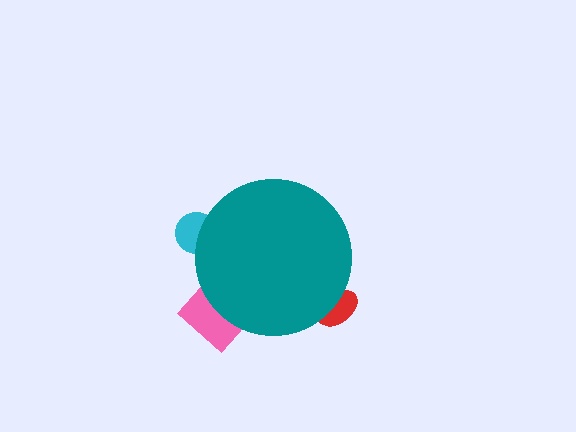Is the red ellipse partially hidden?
Yes, the red ellipse is partially hidden behind the teal circle.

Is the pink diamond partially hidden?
Yes, the pink diamond is partially hidden behind the teal circle.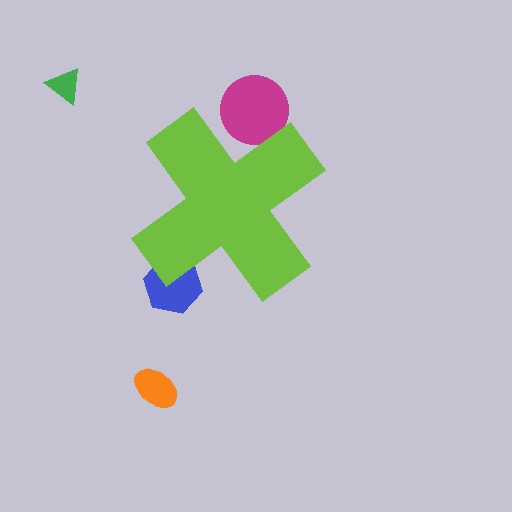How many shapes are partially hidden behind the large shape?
2 shapes are partially hidden.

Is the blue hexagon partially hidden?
Yes, the blue hexagon is partially hidden behind the lime cross.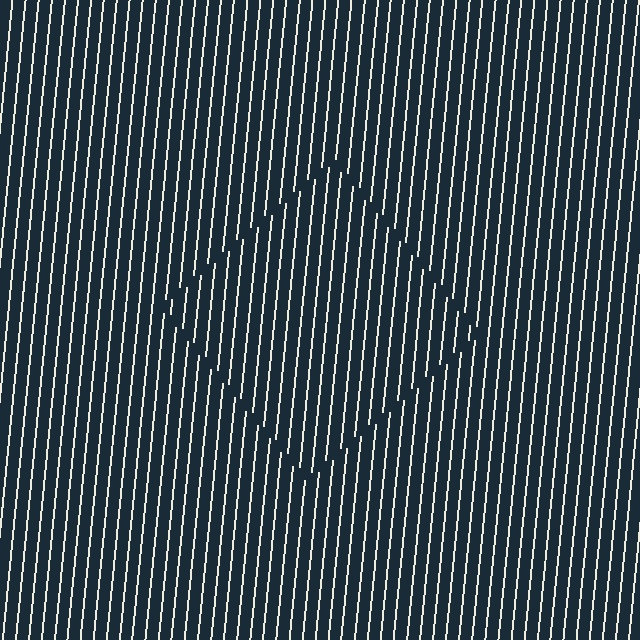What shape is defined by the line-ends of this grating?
An illusory square. The interior of the shape contains the same grating, shifted by half a period — the contour is defined by the phase discontinuity where line-ends from the inner and outer gratings abut.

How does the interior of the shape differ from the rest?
The interior of the shape contains the same grating, shifted by half a period — the contour is defined by the phase discontinuity where line-ends from the inner and outer gratings abut.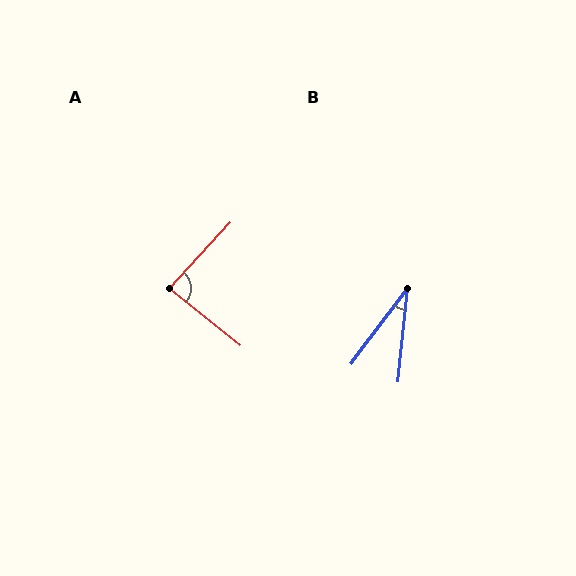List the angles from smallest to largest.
B (31°), A (86°).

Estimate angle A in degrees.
Approximately 86 degrees.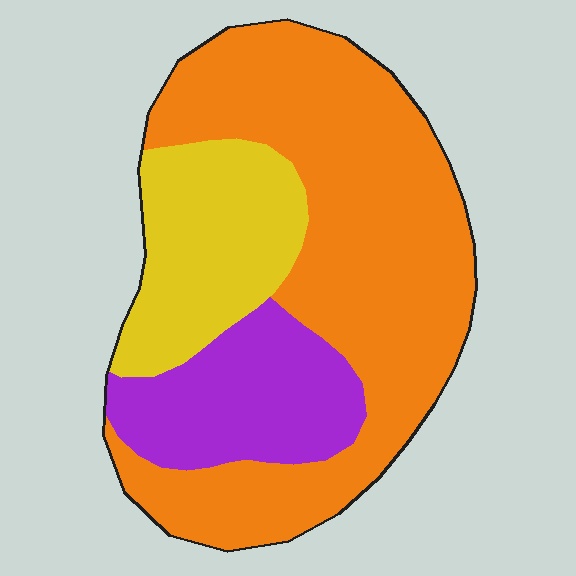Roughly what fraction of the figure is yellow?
Yellow covers about 20% of the figure.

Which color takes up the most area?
Orange, at roughly 60%.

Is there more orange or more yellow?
Orange.